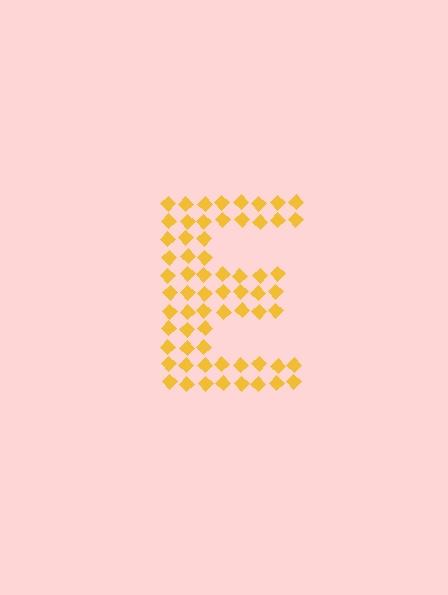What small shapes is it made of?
It is made of small diamonds.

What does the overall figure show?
The overall figure shows the letter E.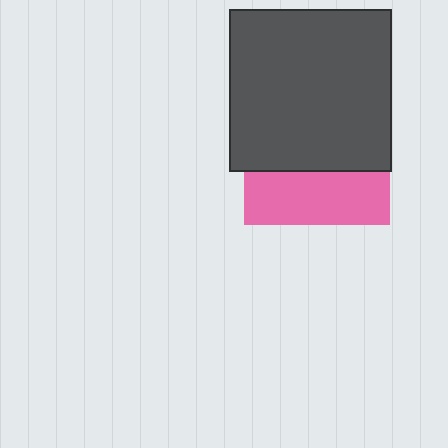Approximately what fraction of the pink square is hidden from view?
Roughly 63% of the pink square is hidden behind the dark gray square.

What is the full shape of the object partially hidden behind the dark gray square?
The partially hidden object is a pink square.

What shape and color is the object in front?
The object in front is a dark gray square.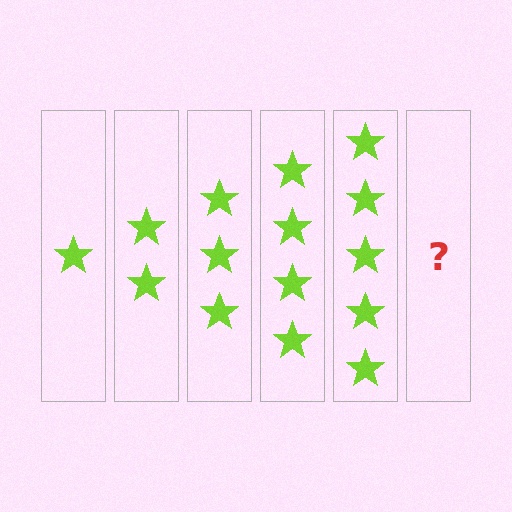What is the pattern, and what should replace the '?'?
The pattern is that each step adds one more star. The '?' should be 6 stars.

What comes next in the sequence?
The next element should be 6 stars.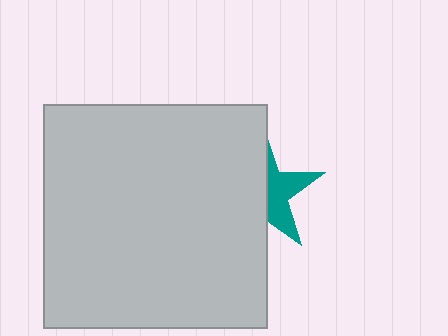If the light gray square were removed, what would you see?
You would see the complete teal star.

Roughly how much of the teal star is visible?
A small part of it is visible (roughly 42%).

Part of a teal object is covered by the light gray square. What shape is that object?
It is a star.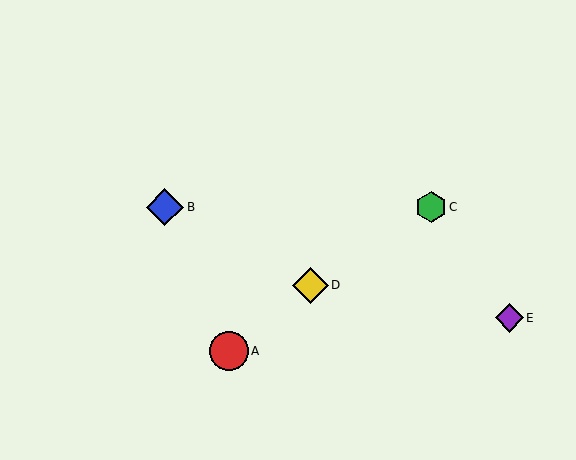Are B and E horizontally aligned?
No, B is at y≈207 and E is at y≈318.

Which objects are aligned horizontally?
Objects B, C are aligned horizontally.